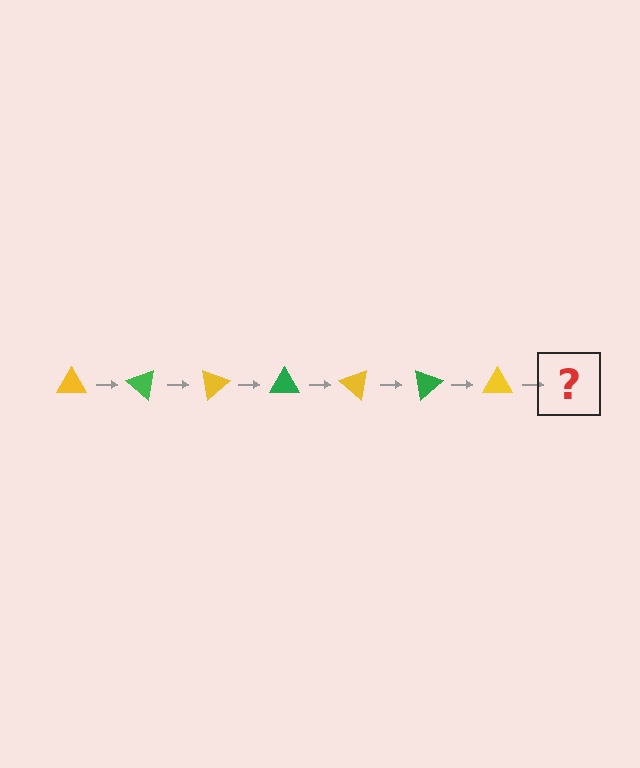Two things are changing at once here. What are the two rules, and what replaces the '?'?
The two rules are that it rotates 40 degrees each step and the color cycles through yellow and green. The '?' should be a green triangle, rotated 280 degrees from the start.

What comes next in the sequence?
The next element should be a green triangle, rotated 280 degrees from the start.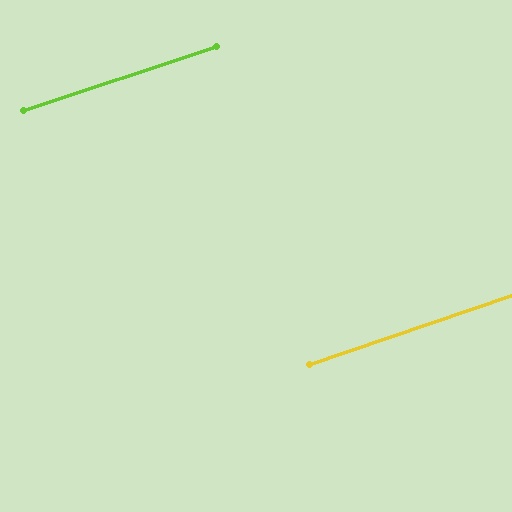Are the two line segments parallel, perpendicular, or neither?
Parallel — their directions differ by only 0.6°.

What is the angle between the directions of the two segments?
Approximately 1 degree.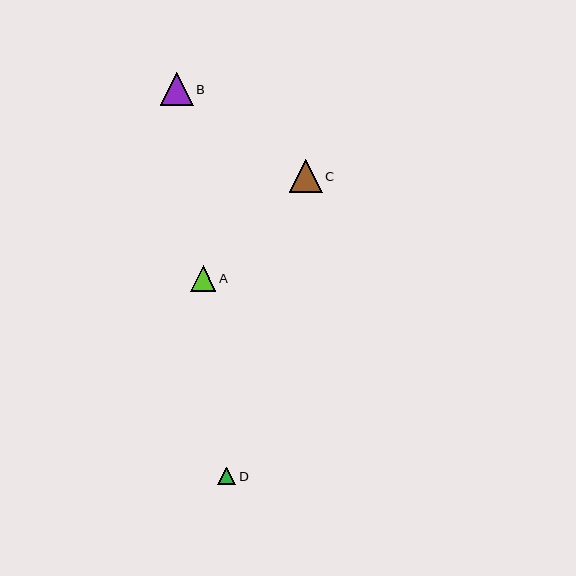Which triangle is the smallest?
Triangle D is the smallest with a size of approximately 18 pixels.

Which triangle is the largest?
Triangle B is the largest with a size of approximately 33 pixels.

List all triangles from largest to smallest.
From largest to smallest: B, C, A, D.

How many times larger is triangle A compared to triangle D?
Triangle A is approximately 1.5 times the size of triangle D.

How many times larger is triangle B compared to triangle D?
Triangle B is approximately 1.9 times the size of triangle D.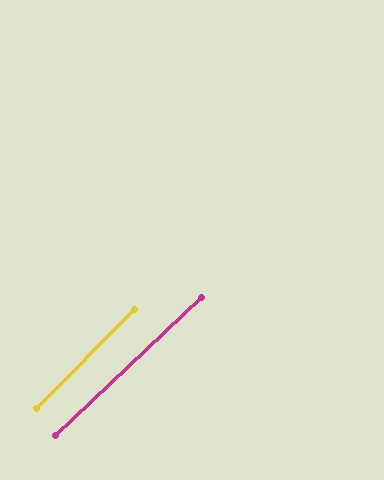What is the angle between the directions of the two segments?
Approximately 2 degrees.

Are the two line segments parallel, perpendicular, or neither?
Parallel — their directions differ by only 2.0°.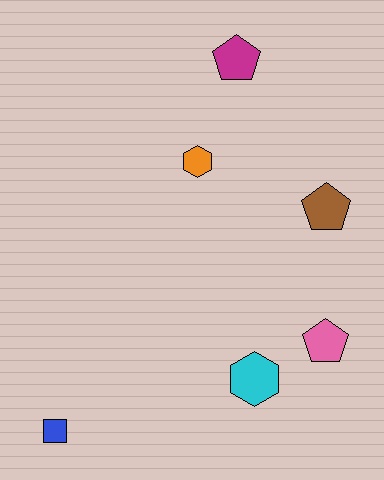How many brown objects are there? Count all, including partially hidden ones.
There is 1 brown object.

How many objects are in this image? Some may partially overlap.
There are 6 objects.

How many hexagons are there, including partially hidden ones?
There are 2 hexagons.